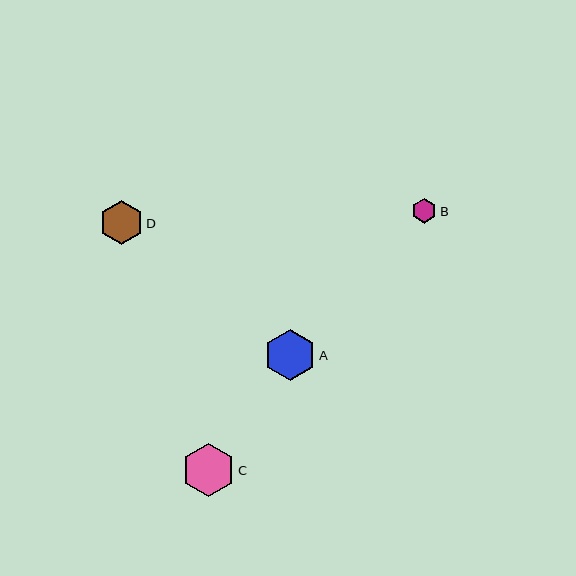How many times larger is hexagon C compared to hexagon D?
Hexagon C is approximately 1.2 times the size of hexagon D.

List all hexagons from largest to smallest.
From largest to smallest: C, A, D, B.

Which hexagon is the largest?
Hexagon C is the largest with a size of approximately 54 pixels.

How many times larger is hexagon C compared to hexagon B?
Hexagon C is approximately 2.2 times the size of hexagon B.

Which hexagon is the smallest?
Hexagon B is the smallest with a size of approximately 24 pixels.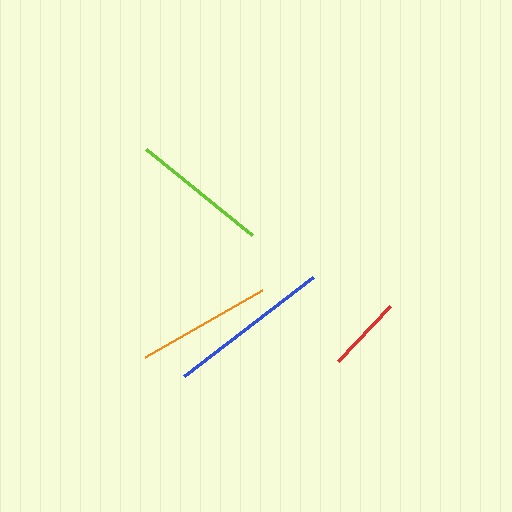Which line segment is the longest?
The blue line is the longest at approximately 163 pixels.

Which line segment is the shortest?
The red line is the shortest at approximately 76 pixels.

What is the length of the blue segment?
The blue segment is approximately 163 pixels long.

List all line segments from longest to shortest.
From longest to shortest: blue, lime, orange, red.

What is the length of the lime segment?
The lime segment is approximately 136 pixels long.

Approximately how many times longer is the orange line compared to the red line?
The orange line is approximately 1.8 times the length of the red line.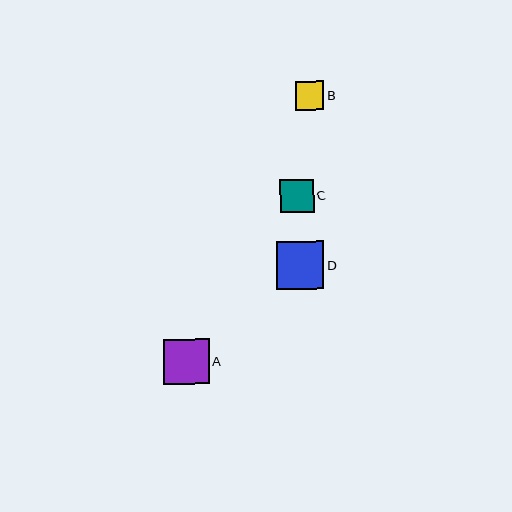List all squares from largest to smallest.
From largest to smallest: D, A, C, B.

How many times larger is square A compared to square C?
Square A is approximately 1.4 times the size of square C.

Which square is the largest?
Square D is the largest with a size of approximately 47 pixels.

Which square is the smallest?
Square B is the smallest with a size of approximately 29 pixels.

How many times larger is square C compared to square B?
Square C is approximately 1.2 times the size of square B.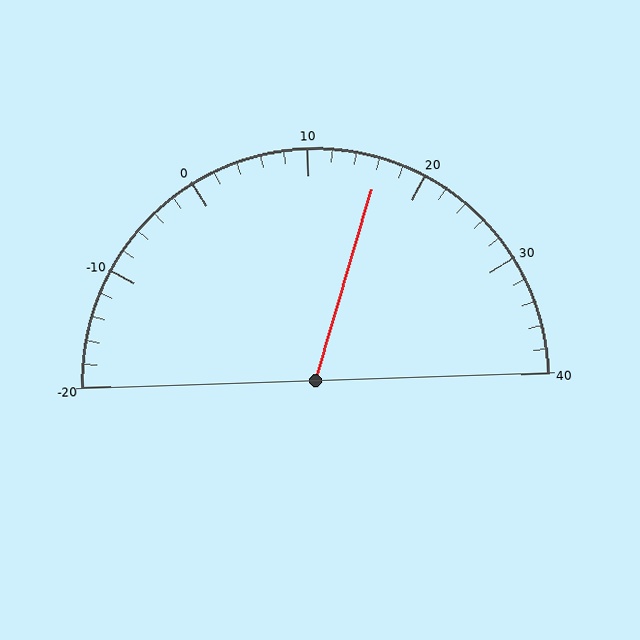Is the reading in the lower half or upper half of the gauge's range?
The reading is in the upper half of the range (-20 to 40).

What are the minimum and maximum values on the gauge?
The gauge ranges from -20 to 40.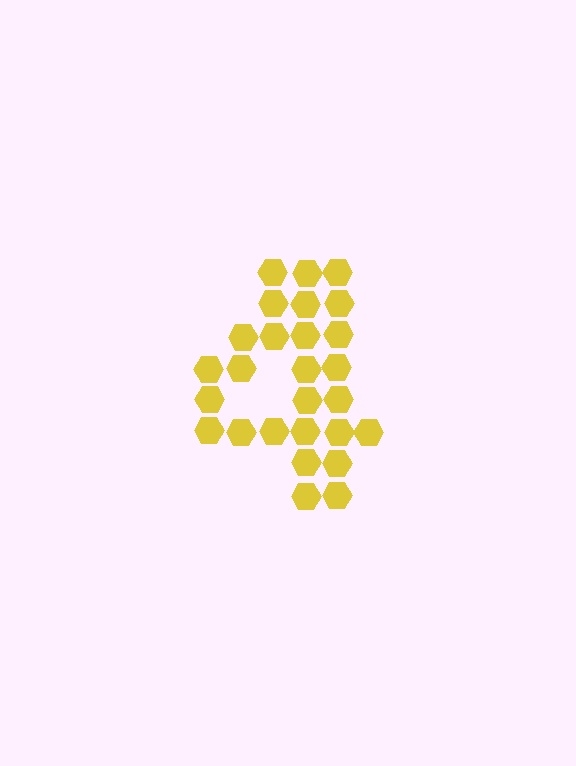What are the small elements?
The small elements are hexagons.